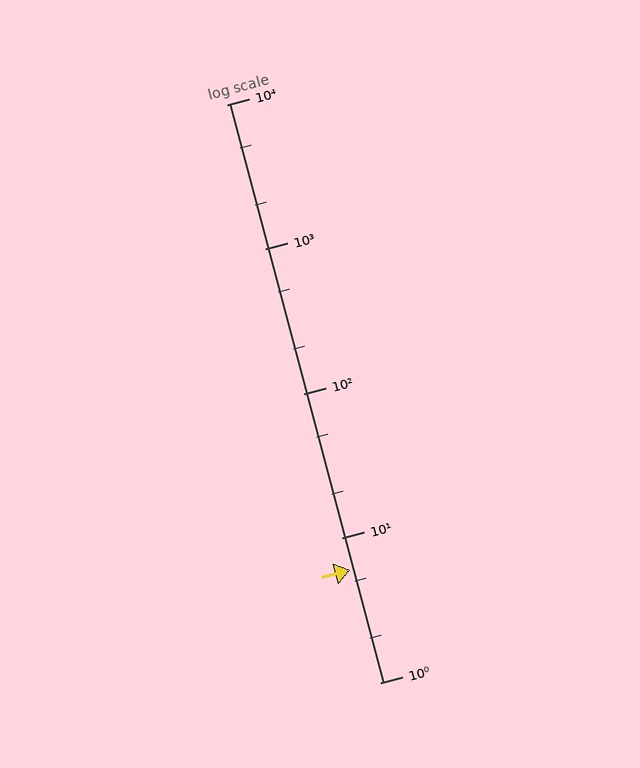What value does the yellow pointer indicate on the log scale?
The pointer indicates approximately 6.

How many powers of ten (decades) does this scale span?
The scale spans 4 decades, from 1 to 10000.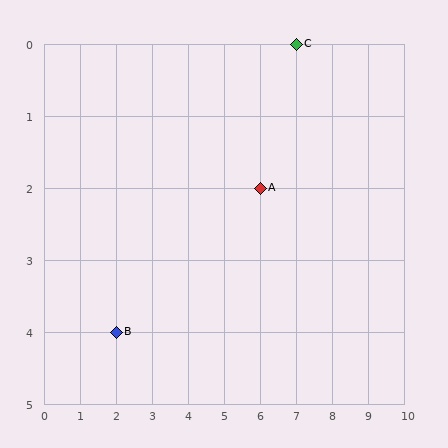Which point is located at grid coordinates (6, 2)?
Point A is at (6, 2).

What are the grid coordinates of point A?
Point A is at grid coordinates (6, 2).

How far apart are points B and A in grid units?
Points B and A are 4 columns and 2 rows apart (about 4.5 grid units diagonally).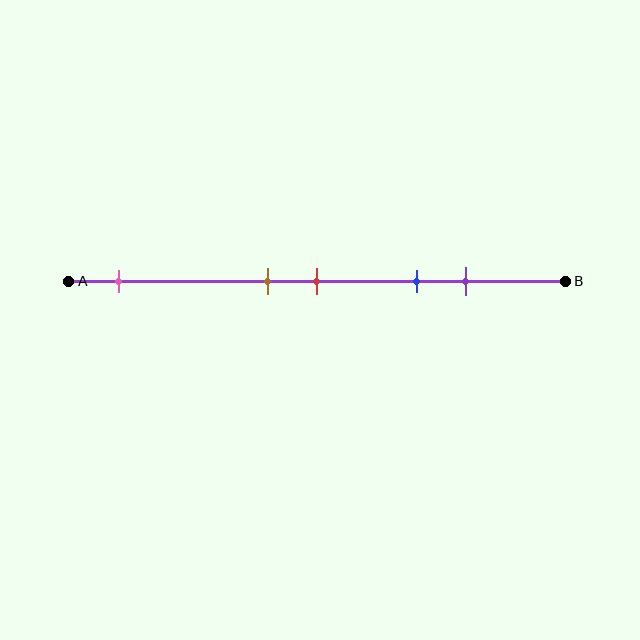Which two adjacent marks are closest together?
The brown and red marks are the closest adjacent pair.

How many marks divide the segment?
There are 5 marks dividing the segment.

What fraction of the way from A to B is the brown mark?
The brown mark is approximately 40% (0.4) of the way from A to B.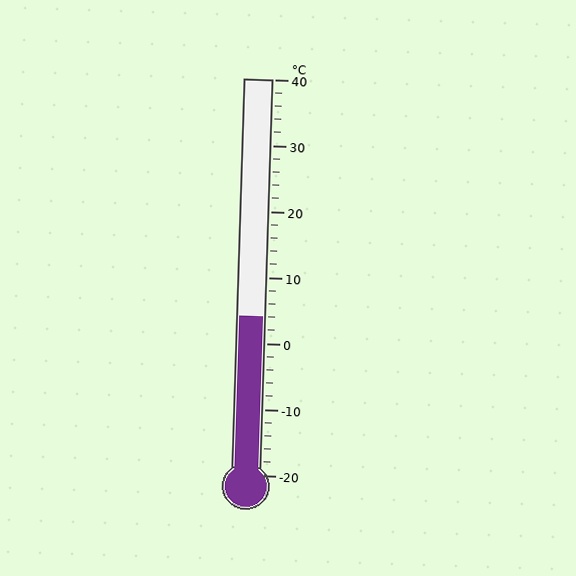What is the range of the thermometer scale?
The thermometer scale ranges from -20°C to 40°C.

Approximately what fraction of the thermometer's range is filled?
The thermometer is filled to approximately 40% of its range.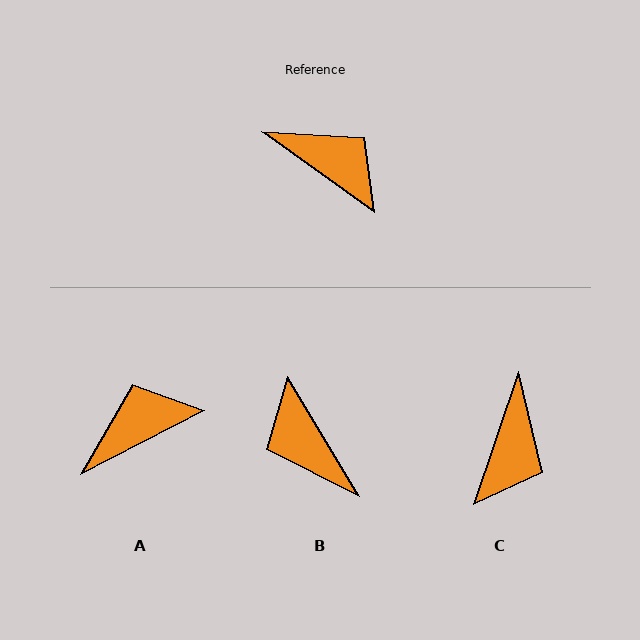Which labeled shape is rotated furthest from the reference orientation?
B, about 157 degrees away.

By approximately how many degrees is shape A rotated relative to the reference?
Approximately 63 degrees counter-clockwise.